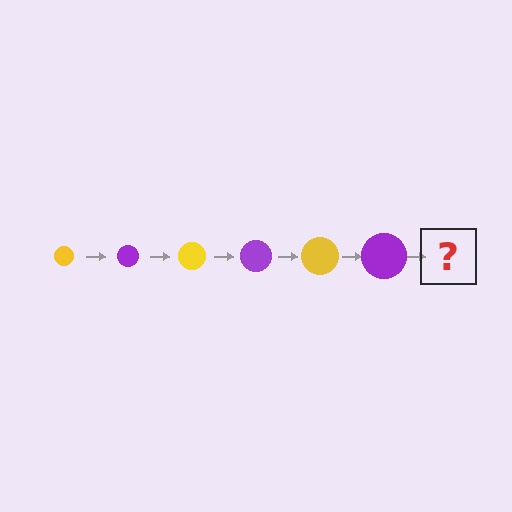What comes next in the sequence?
The next element should be a yellow circle, larger than the previous one.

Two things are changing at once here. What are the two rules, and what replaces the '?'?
The two rules are that the circle grows larger each step and the color cycles through yellow and purple. The '?' should be a yellow circle, larger than the previous one.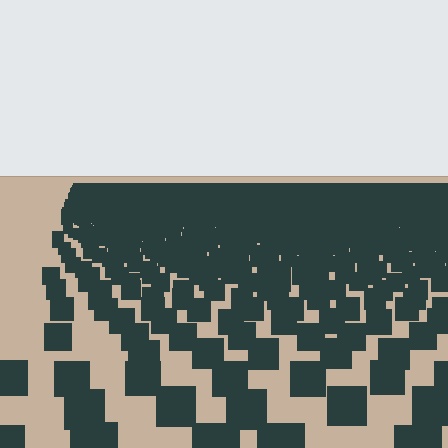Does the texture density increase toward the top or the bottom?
Density increases toward the top.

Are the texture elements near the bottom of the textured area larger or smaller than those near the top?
Larger. Near the bottom, elements are closer to the viewer and appear at a bigger on-screen size.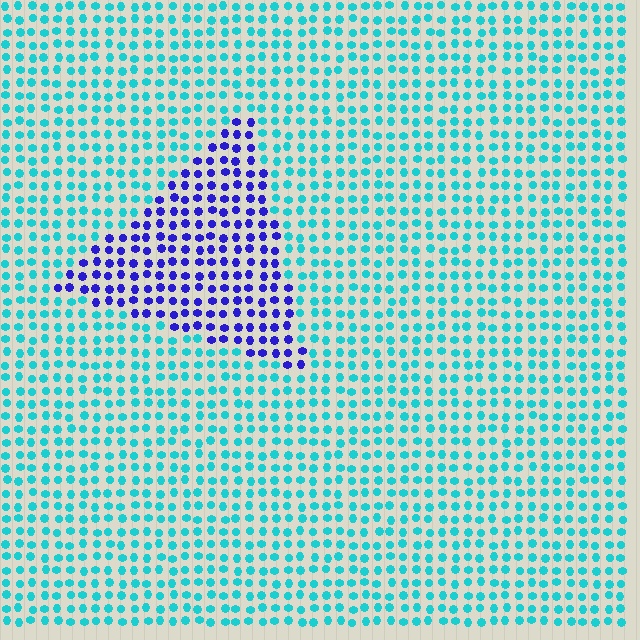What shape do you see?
I see a triangle.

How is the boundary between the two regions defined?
The boundary is defined purely by a slight shift in hue (about 64 degrees). Spacing, size, and orientation are identical on both sides.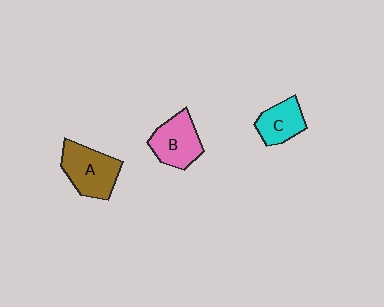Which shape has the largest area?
Shape A (brown).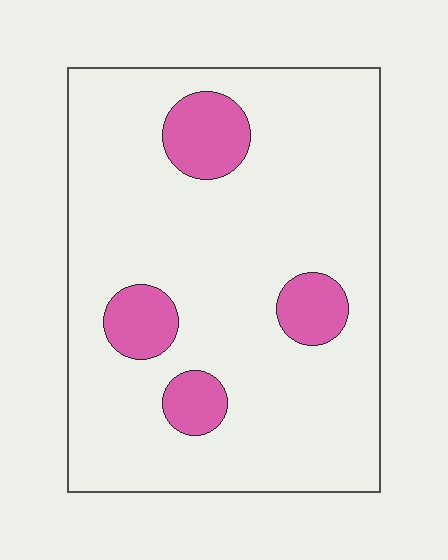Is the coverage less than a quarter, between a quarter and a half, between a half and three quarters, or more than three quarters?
Less than a quarter.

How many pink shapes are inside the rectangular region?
4.